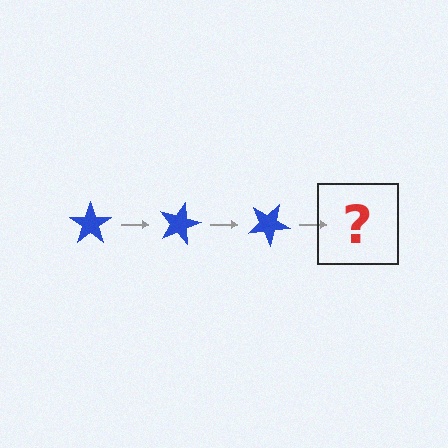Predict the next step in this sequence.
The next step is a blue star rotated 45 degrees.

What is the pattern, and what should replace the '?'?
The pattern is that the star rotates 15 degrees each step. The '?' should be a blue star rotated 45 degrees.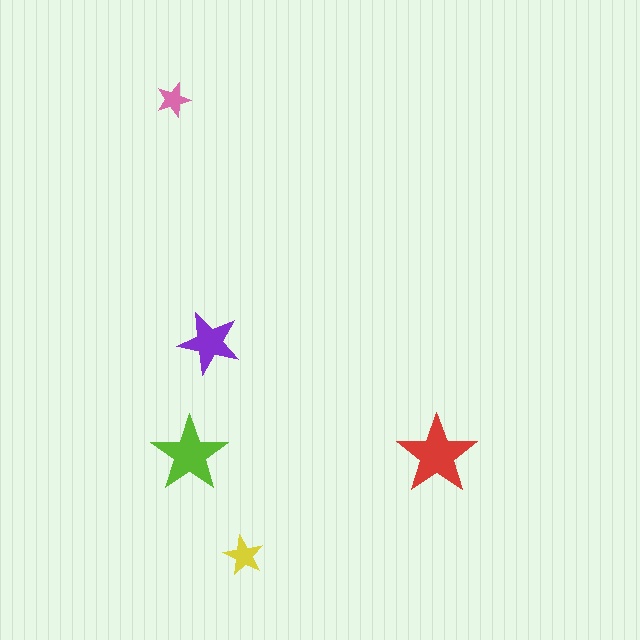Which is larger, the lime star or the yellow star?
The lime one.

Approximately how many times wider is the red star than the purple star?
About 1.5 times wider.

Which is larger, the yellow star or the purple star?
The purple one.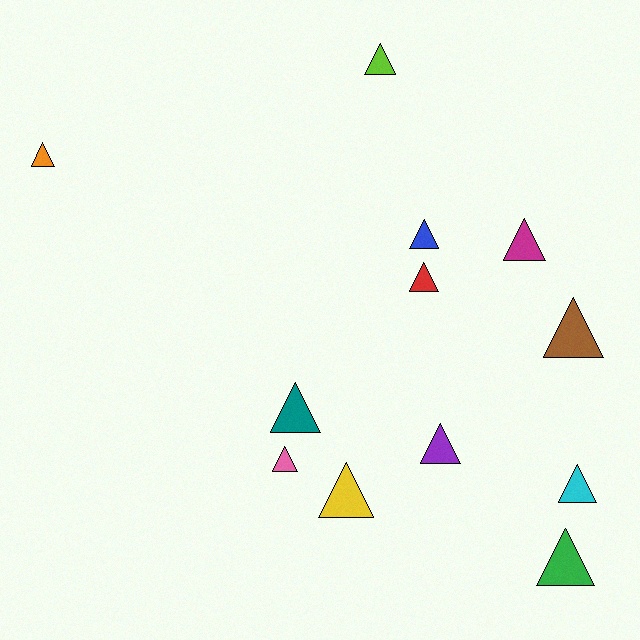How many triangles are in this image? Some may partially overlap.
There are 12 triangles.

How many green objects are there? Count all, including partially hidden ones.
There is 1 green object.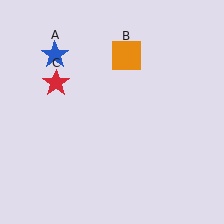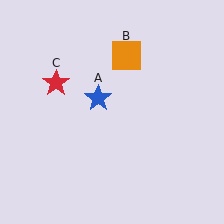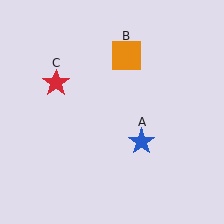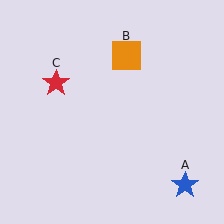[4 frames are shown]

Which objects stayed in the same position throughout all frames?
Orange square (object B) and red star (object C) remained stationary.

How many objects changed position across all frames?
1 object changed position: blue star (object A).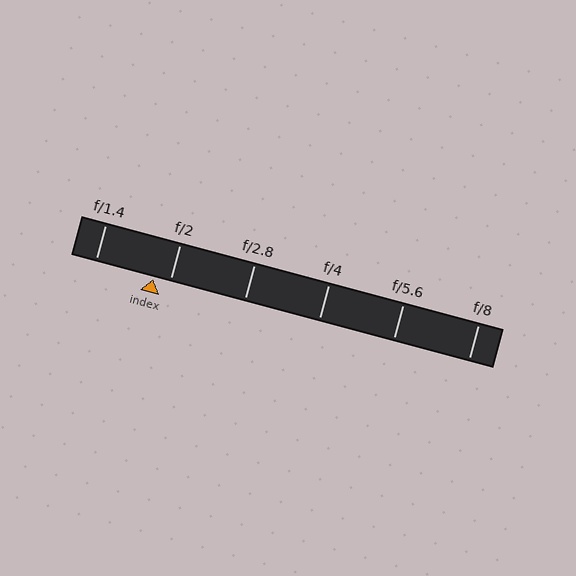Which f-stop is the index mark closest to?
The index mark is closest to f/2.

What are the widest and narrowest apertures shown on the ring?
The widest aperture shown is f/1.4 and the narrowest is f/8.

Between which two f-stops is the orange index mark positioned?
The index mark is between f/1.4 and f/2.